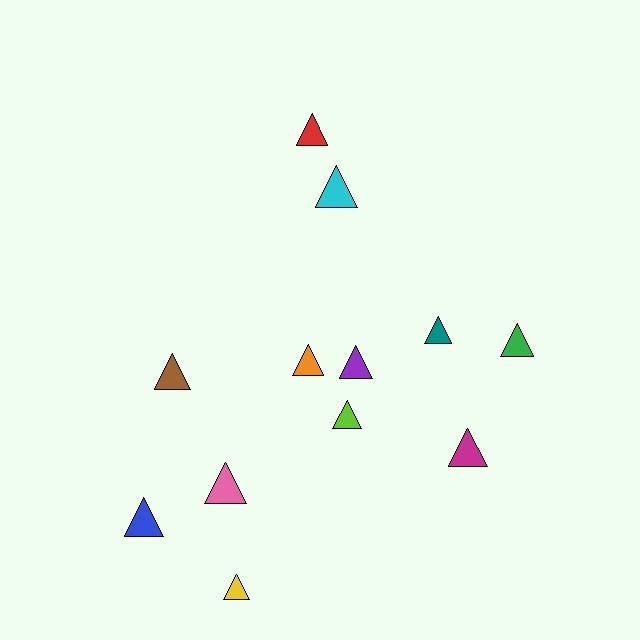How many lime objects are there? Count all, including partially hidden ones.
There is 1 lime object.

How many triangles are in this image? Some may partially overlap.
There are 12 triangles.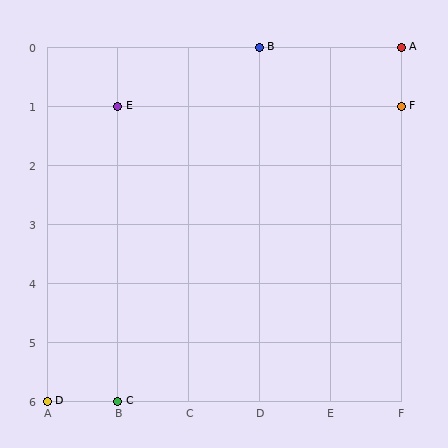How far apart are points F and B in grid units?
Points F and B are 2 columns and 1 row apart (about 2.2 grid units diagonally).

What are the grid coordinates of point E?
Point E is at grid coordinates (B, 1).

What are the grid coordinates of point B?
Point B is at grid coordinates (D, 0).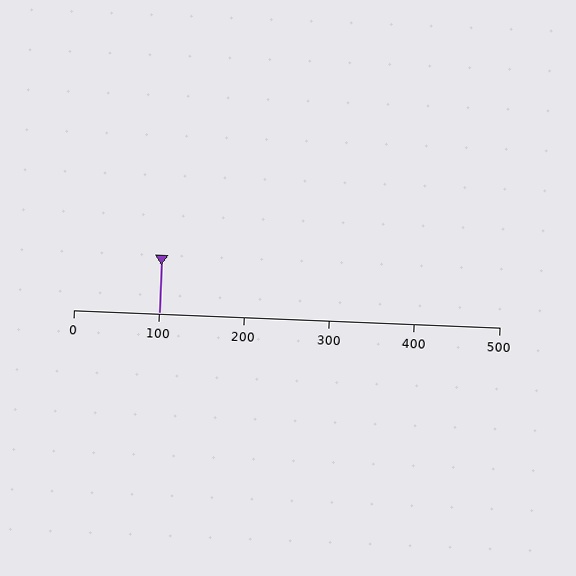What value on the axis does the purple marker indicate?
The marker indicates approximately 100.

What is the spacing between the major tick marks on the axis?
The major ticks are spaced 100 apart.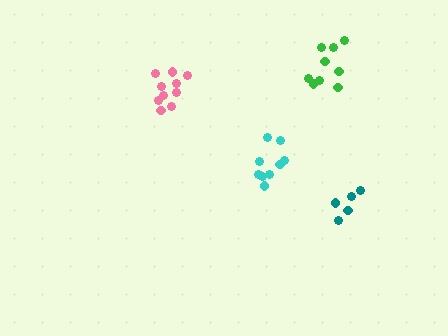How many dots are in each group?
Group 1: 9 dots, Group 2: 5 dots, Group 3: 10 dots, Group 4: 9 dots (33 total).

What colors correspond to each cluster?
The clusters are colored: green, teal, pink, cyan.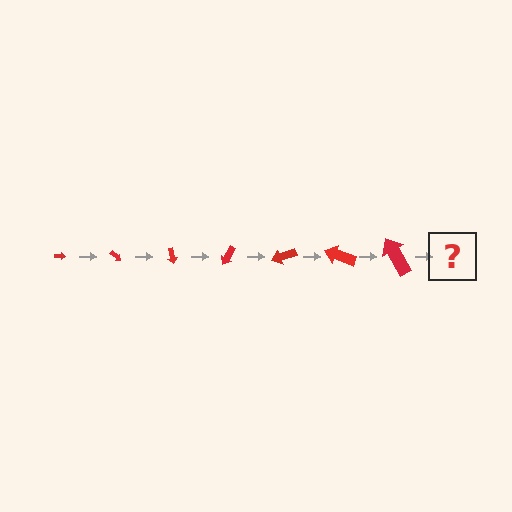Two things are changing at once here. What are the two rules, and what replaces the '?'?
The two rules are that the arrow grows larger each step and it rotates 40 degrees each step. The '?' should be an arrow, larger than the previous one and rotated 280 degrees from the start.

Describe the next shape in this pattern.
It should be an arrow, larger than the previous one and rotated 280 degrees from the start.